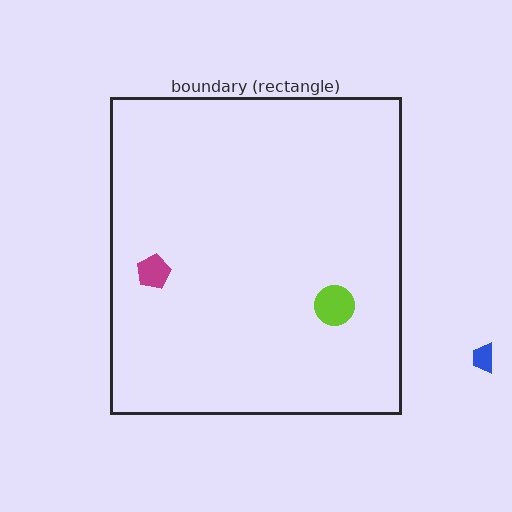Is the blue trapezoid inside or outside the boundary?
Outside.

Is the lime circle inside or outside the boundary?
Inside.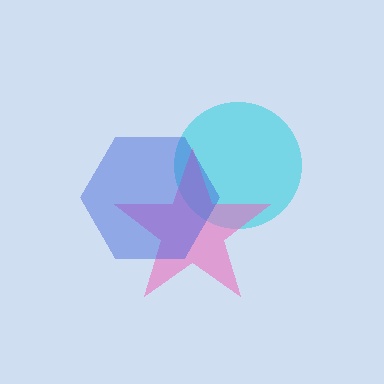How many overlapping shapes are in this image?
There are 3 overlapping shapes in the image.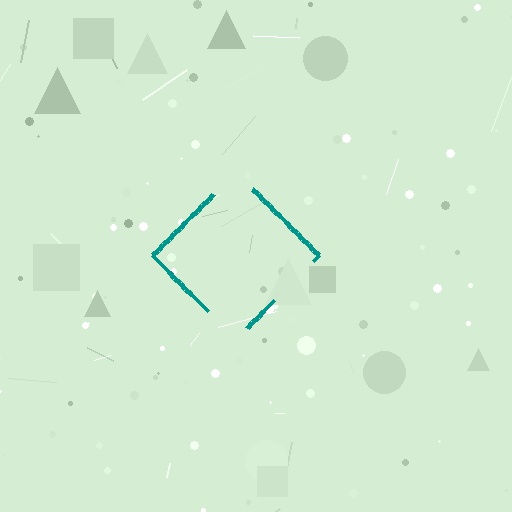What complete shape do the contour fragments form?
The contour fragments form a diamond.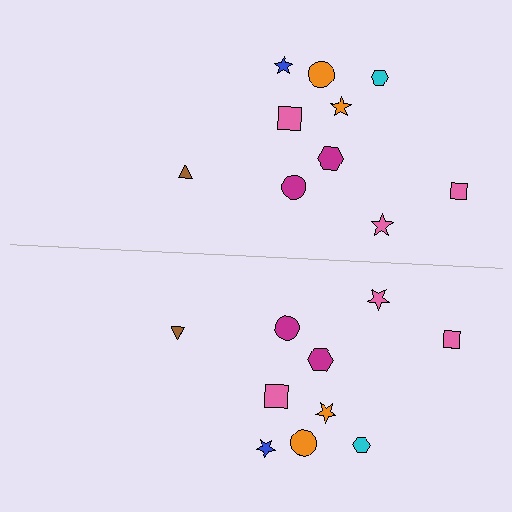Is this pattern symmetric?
Yes, this pattern has bilateral (reflection) symmetry.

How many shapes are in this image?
There are 20 shapes in this image.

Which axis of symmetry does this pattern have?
The pattern has a horizontal axis of symmetry running through the center of the image.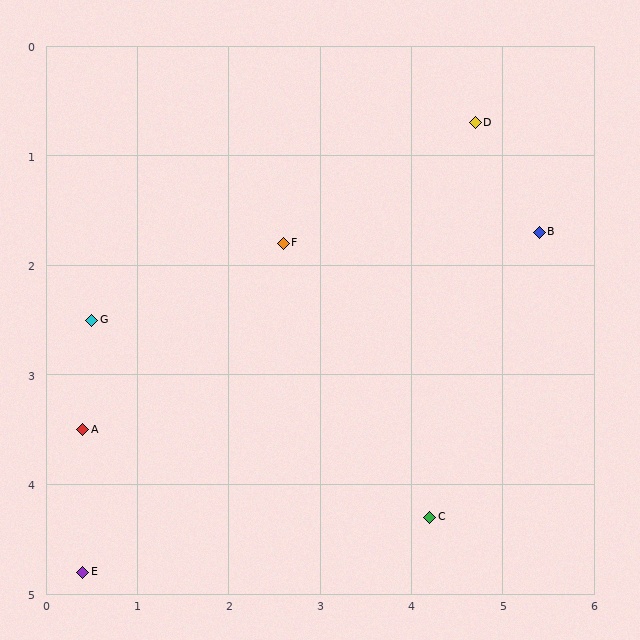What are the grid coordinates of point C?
Point C is at approximately (4.2, 4.3).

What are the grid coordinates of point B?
Point B is at approximately (5.4, 1.7).